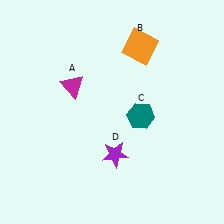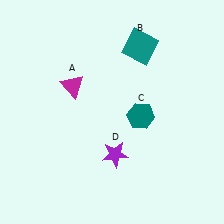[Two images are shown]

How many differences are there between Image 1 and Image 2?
There is 1 difference between the two images.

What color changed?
The square (B) changed from orange in Image 1 to teal in Image 2.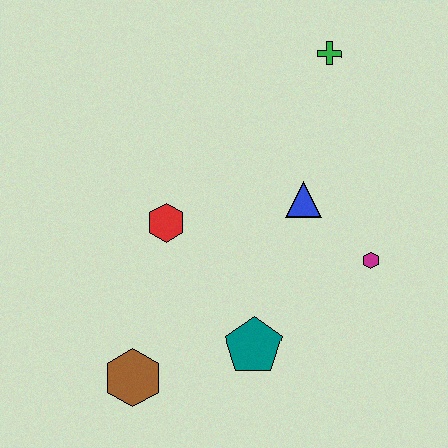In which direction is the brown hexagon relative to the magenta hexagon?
The brown hexagon is to the left of the magenta hexagon.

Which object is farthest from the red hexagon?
The green cross is farthest from the red hexagon.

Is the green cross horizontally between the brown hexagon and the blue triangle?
No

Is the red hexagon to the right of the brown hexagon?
Yes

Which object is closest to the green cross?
The blue triangle is closest to the green cross.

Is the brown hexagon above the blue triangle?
No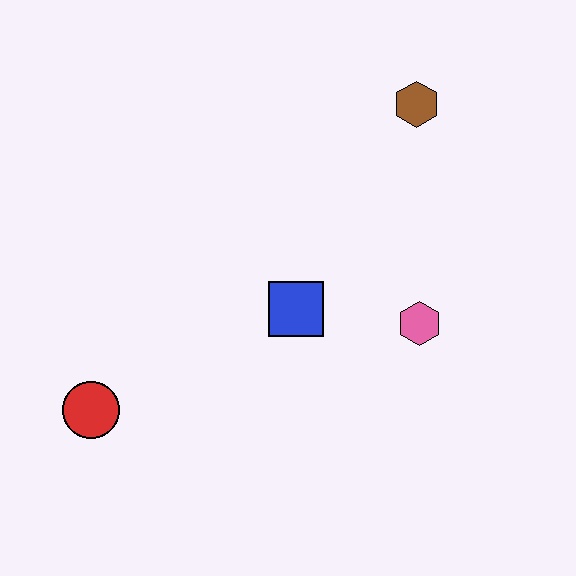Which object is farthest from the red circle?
The brown hexagon is farthest from the red circle.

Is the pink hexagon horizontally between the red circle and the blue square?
No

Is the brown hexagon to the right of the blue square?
Yes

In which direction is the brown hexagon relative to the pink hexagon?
The brown hexagon is above the pink hexagon.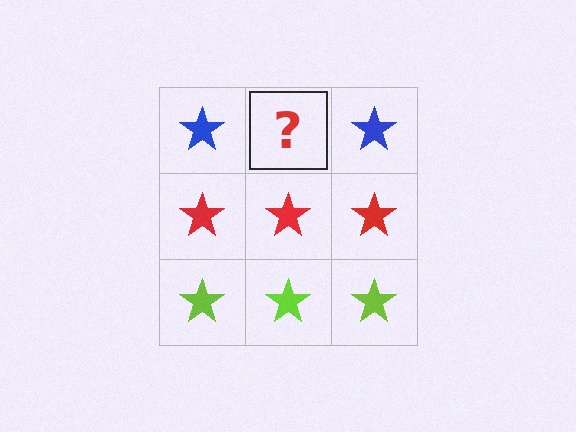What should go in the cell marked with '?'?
The missing cell should contain a blue star.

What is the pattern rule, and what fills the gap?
The rule is that each row has a consistent color. The gap should be filled with a blue star.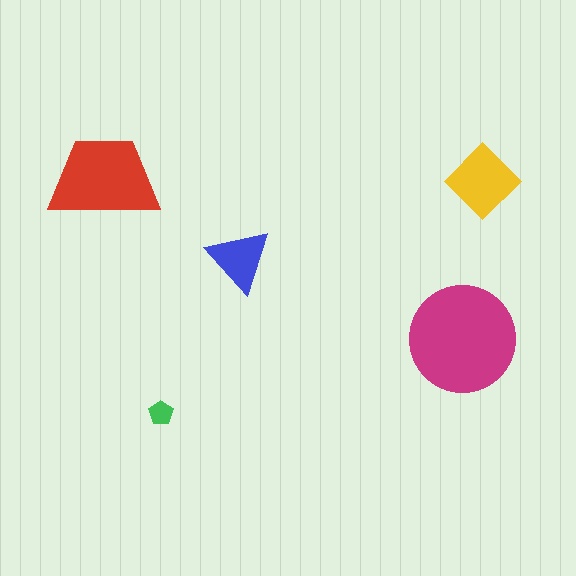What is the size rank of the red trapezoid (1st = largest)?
2nd.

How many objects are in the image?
There are 5 objects in the image.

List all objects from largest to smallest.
The magenta circle, the red trapezoid, the yellow diamond, the blue triangle, the green pentagon.